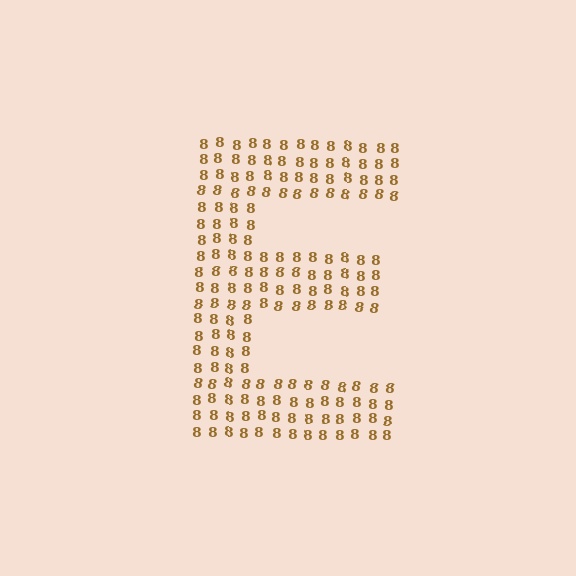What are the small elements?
The small elements are digit 8's.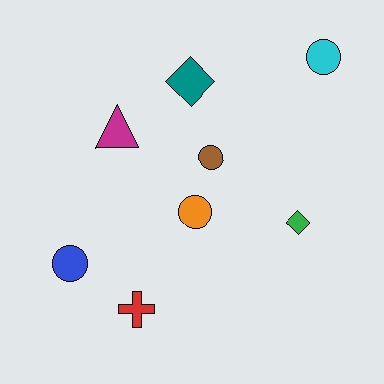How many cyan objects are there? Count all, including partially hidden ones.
There is 1 cyan object.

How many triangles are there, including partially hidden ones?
There is 1 triangle.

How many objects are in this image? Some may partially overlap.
There are 8 objects.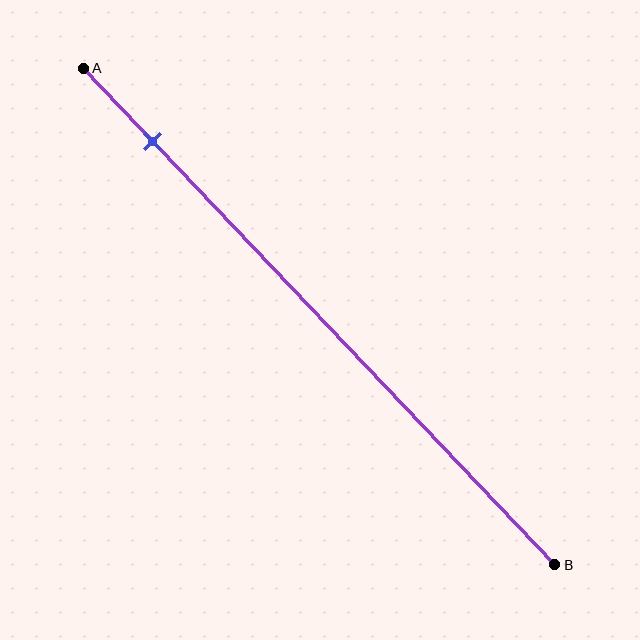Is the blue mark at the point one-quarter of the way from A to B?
No, the mark is at about 15% from A, not at the 25% one-quarter point.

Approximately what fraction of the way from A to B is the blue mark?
The blue mark is approximately 15% of the way from A to B.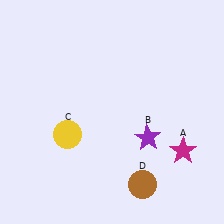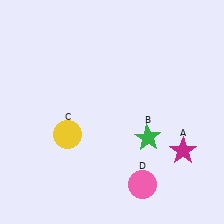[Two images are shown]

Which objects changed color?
B changed from purple to green. D changed from brown to pink.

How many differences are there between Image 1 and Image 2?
There are 2 differences between the two images.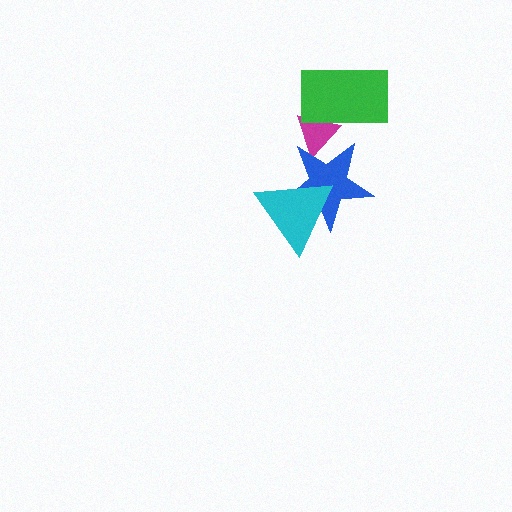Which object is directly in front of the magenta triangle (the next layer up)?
The blue star is directly in front of the magenta triangle.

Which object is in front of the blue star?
The cyan triangle is in front of the blue star.